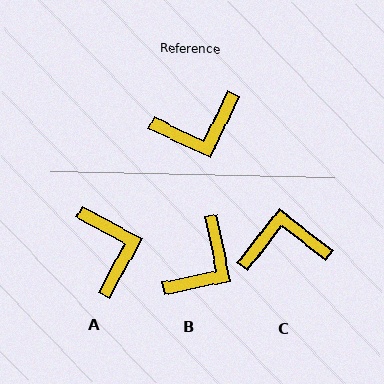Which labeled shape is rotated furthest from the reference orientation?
C, about 168 degrees away.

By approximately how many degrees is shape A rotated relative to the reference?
Approximately 87 degrees counter-clockwise.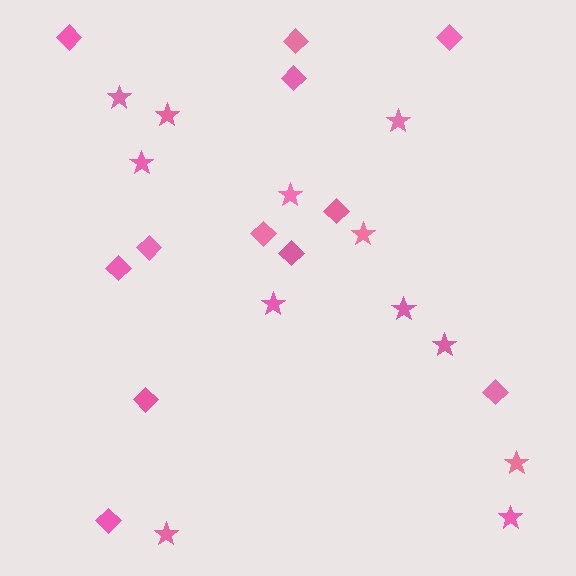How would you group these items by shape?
There are 2 groups: one group of stars (12) and one group of diamonds (12).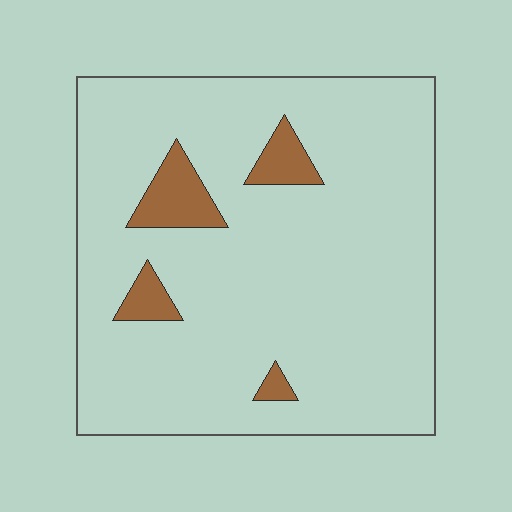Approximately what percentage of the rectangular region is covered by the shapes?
Approximately 10%.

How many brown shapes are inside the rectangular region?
4.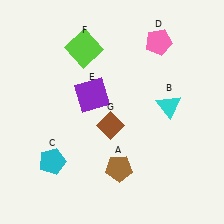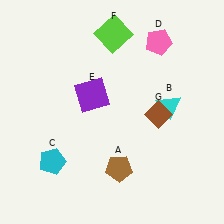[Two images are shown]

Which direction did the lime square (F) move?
The lime square (F) moved right.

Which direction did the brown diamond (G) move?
The brown diamond (G) moved right.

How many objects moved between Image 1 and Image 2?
2 objects moved between the two images.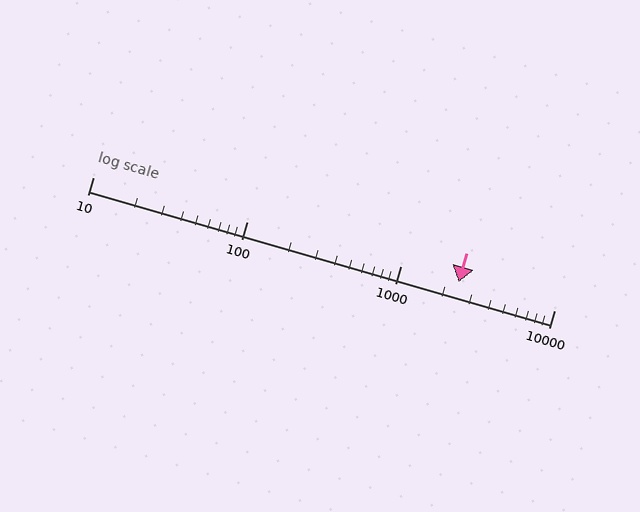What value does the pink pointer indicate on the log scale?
The pointer indicates approximately 2400.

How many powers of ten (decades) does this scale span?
The scale spans 3 decades, from 10 to 10000.